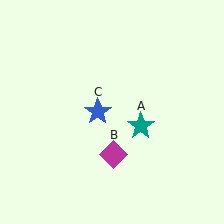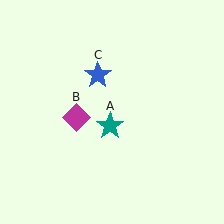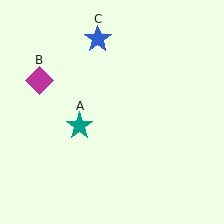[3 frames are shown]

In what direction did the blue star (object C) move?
The blue star (object C) moved up.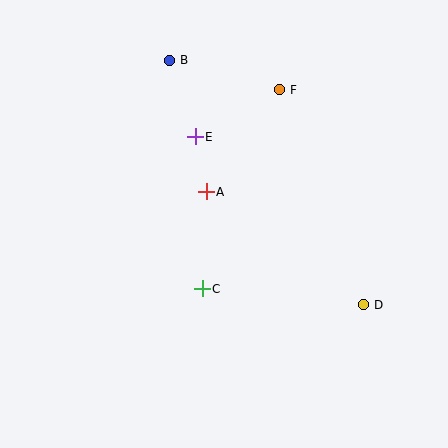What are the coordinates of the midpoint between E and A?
The midpoint between E and A is at (201, 164).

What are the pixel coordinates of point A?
Point A is at (206, 192).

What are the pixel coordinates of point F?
Point F is at (280, 90).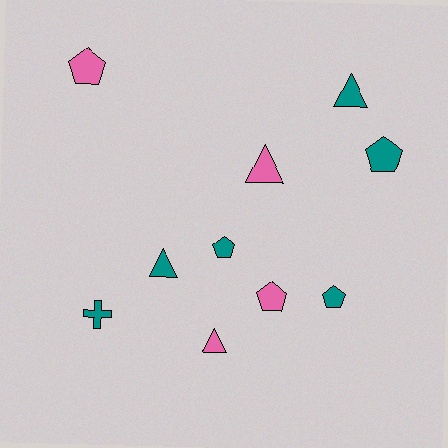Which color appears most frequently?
Teal, with 6 objects.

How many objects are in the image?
There are 10 objects.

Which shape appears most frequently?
Pentagon, with 5 objects.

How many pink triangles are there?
There are 2 pink triangles.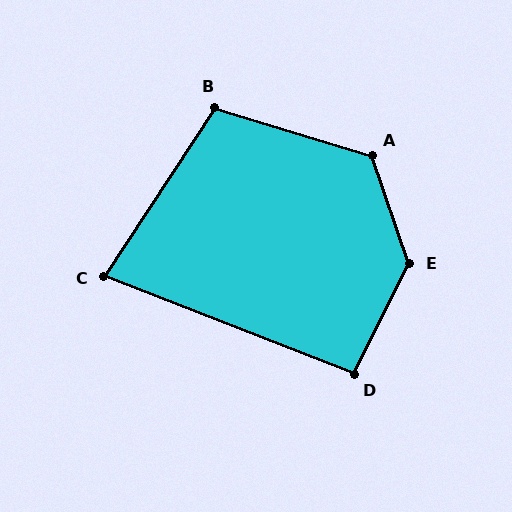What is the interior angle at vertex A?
Approximately 126 degrees (obtuse).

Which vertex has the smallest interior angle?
C, at approximately 78 degrees.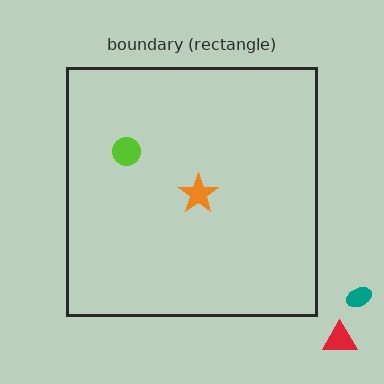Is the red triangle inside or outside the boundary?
Outside.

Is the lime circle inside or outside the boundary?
Inside.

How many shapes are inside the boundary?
2 inside, 2 outside.